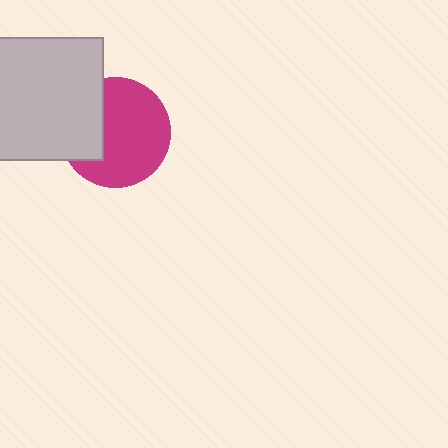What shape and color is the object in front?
The object in front is a light gray rectangle.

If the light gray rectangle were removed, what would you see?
You would see the complete magenta circle.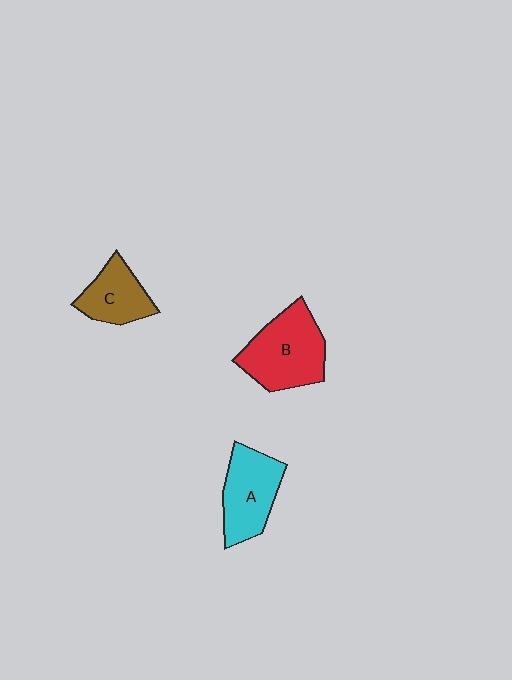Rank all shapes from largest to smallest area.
From largest to smallest: B (red), A (cyan), C (brown).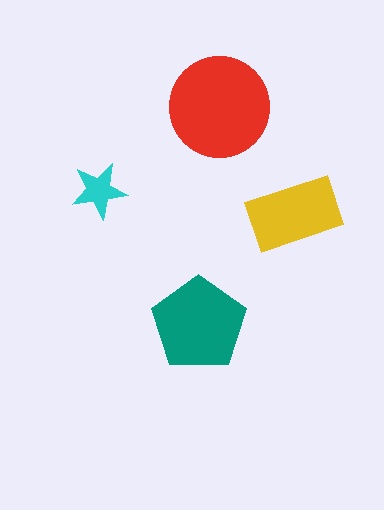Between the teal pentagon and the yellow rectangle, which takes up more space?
The teal pentagon.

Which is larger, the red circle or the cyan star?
The red circle.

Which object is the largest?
The red circle.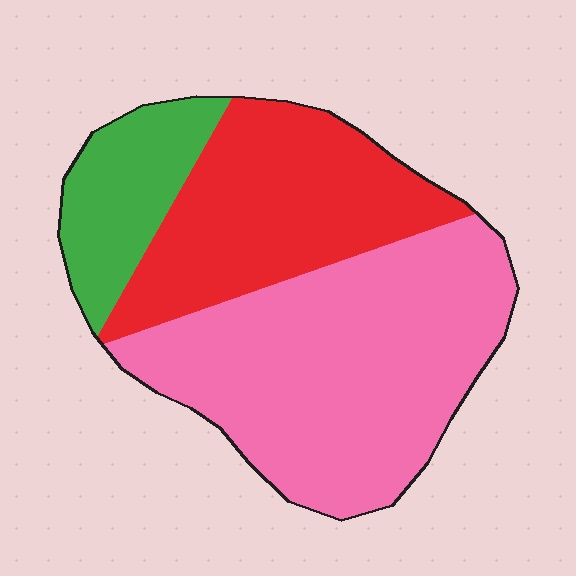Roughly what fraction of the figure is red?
Red covers 32% of the figure.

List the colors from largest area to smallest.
From largest to smallest: pink, red, green.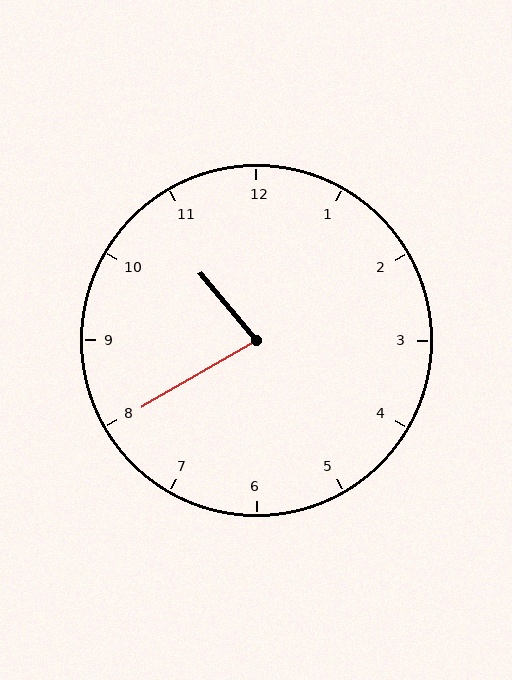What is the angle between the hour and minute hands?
Approximately 80 degrees.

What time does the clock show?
10:40.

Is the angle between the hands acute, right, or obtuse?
It is acute.